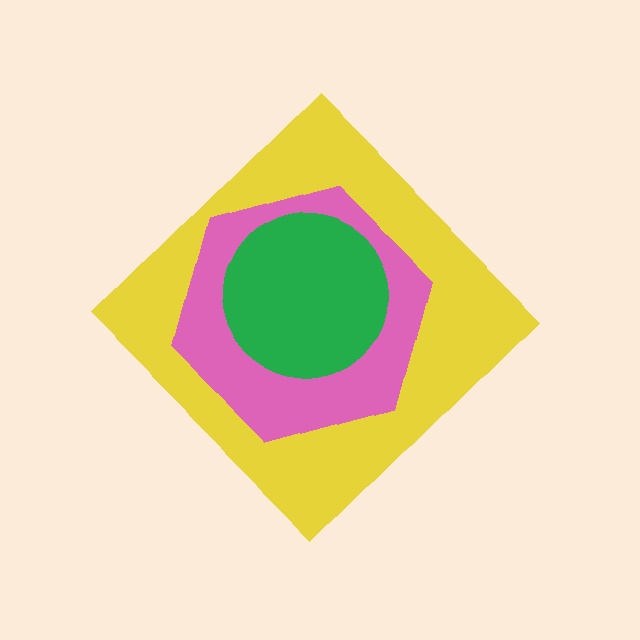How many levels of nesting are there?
3.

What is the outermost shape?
The yellow diamond.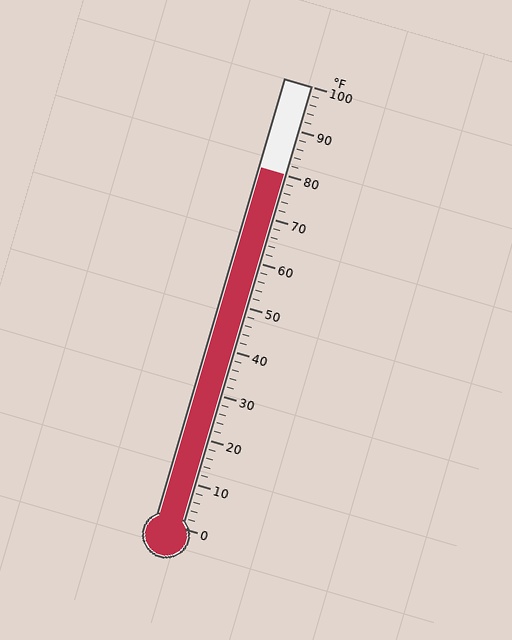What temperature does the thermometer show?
The thermometer shows approximately 80°F.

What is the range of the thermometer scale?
The thermometer scale ranges from 0°F to 100°F.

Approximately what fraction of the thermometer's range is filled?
The thermometer is filled to approximately 80% of its range.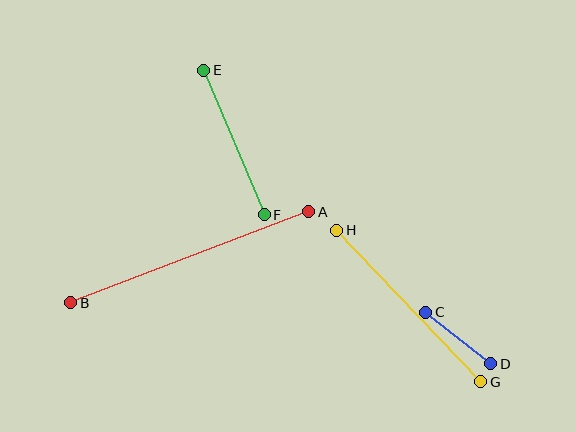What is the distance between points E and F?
The distance is approximately 157 pixels.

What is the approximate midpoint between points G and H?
The midpoint is at approximately (409, 306) pixels.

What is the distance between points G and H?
The distance is approximately 209 pixels.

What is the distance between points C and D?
The distance is approximately 83 pixels.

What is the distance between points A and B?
The distance is approximately 255 pixels.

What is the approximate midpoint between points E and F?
The midpoint is at approximately (234, 142) pixels.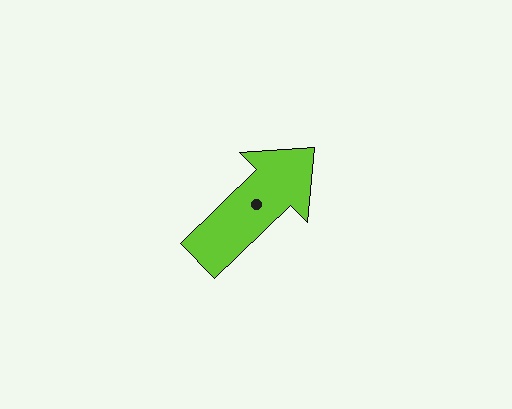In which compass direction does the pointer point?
Northeast.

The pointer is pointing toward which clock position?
Roughly 2 o'clock.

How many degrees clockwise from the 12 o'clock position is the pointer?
Approximately 46 degrees.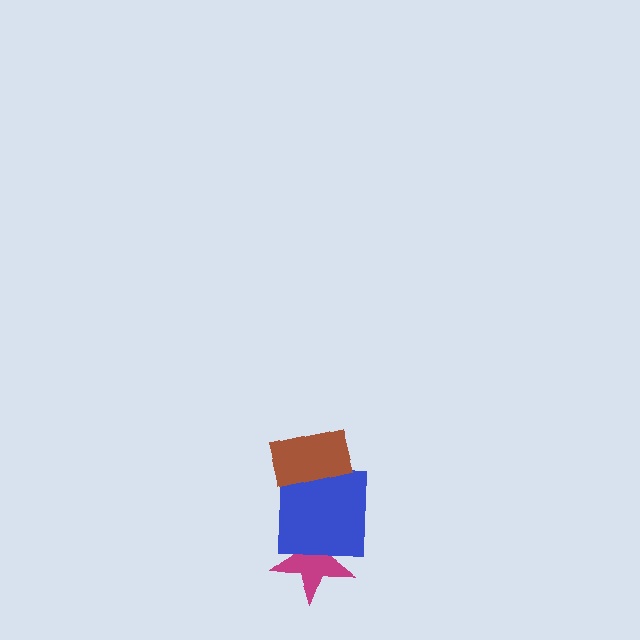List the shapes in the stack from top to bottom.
From top to bottom: the brown rectangle, the blue square, the magenta star.